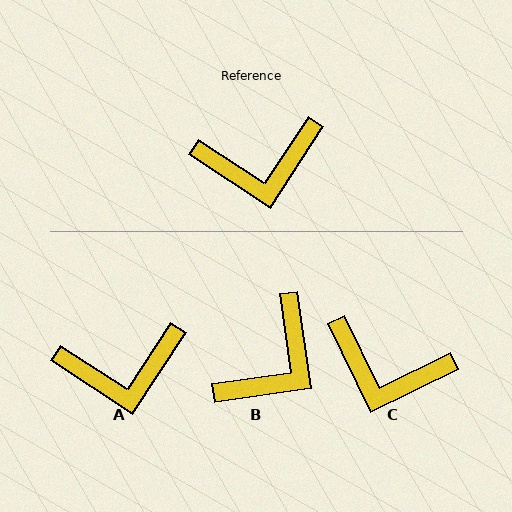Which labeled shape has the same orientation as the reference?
A.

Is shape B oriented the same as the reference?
No, it is off by about 41 degrees.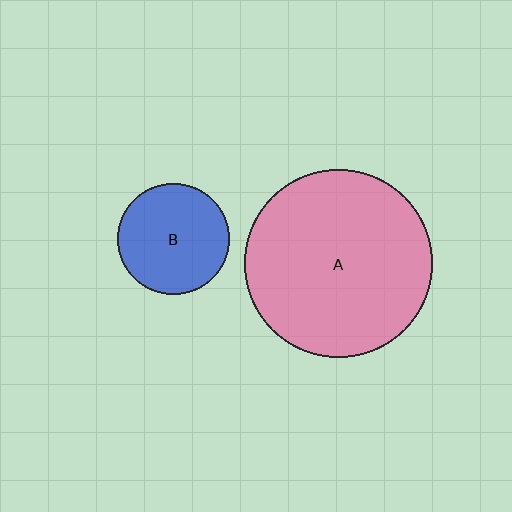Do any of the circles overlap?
No, none of the circles overlap.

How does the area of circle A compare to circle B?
Approximately 2.9 times.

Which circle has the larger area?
Circle A (pink).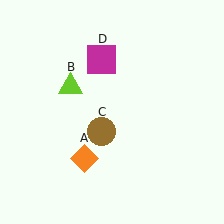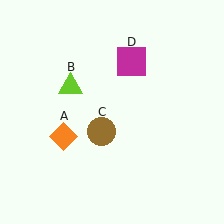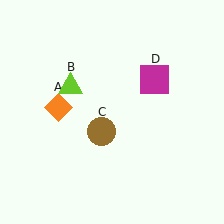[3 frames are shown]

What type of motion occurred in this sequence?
The orange diamond (object A), magenta square (object D) rotated clockwise around the center of the scene.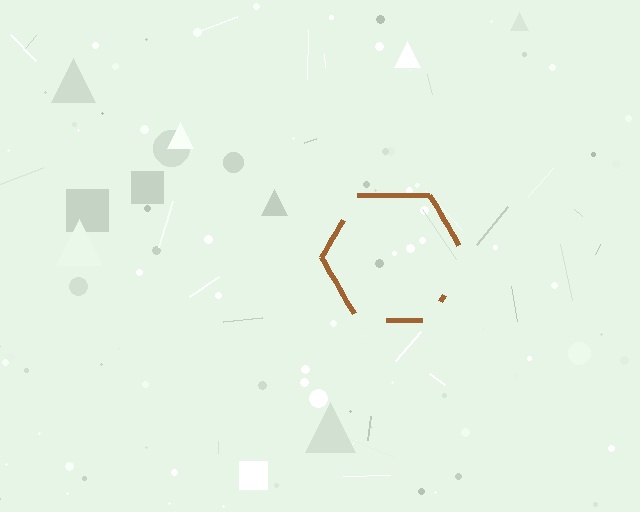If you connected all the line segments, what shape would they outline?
They would outline a hexagon.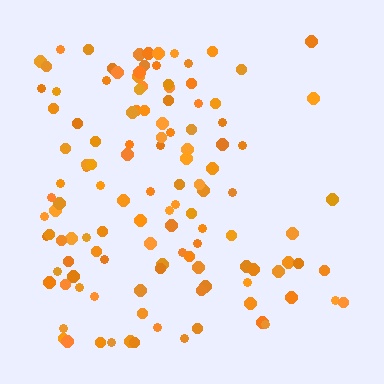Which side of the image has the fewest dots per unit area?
The right.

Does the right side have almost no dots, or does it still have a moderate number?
Still a moderate number, just noticeably fewer than the left.